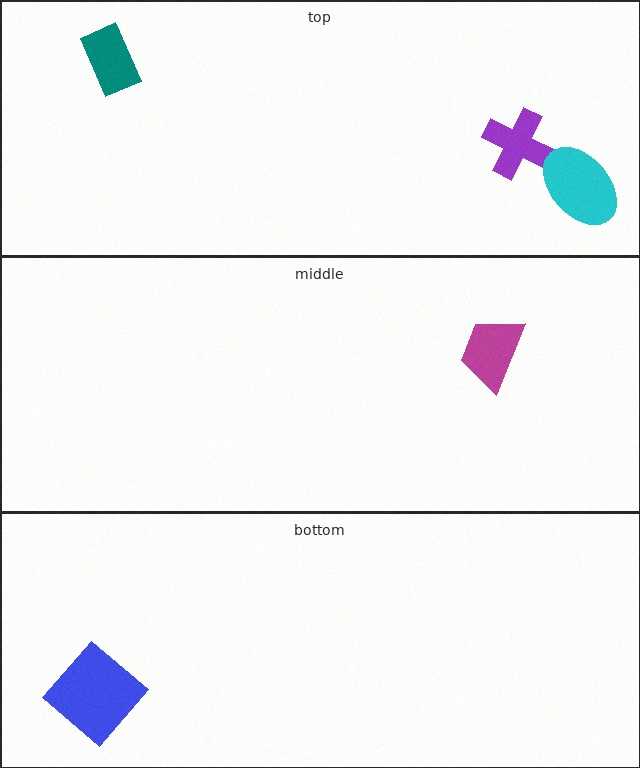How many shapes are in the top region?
3.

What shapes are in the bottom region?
The blue diamond.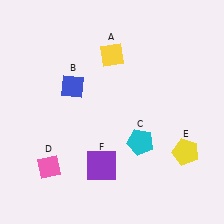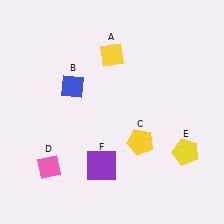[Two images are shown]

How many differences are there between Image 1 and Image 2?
There is 1 difference between the two images.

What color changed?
The pentagon (C) changed from cyan in Image 1 to yellow in Image 2.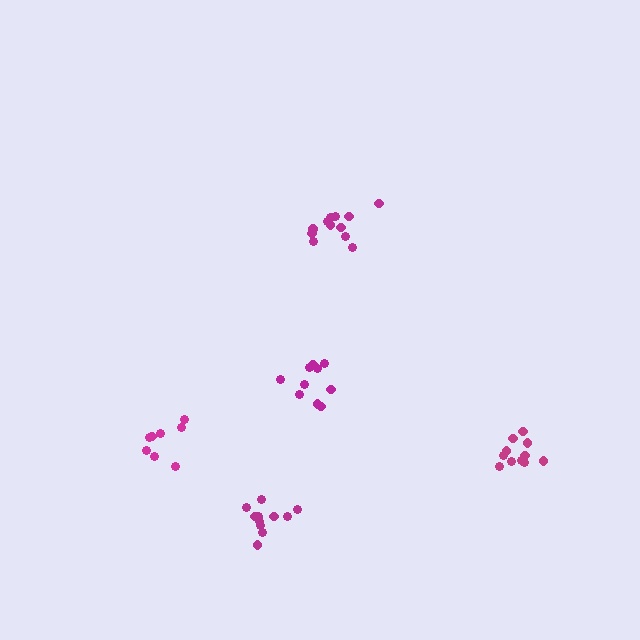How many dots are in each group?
Group 1: 12 dots, Group 2: 12 dots, Group 3: 8 dots, Group 4: 10 dots, Group 5: 11 dots (53 total).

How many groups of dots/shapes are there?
There are 5 groups.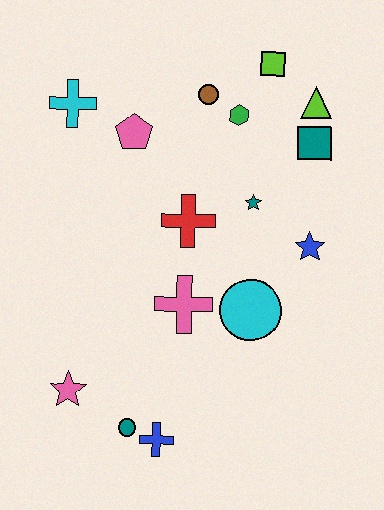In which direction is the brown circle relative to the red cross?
The brown circle is above the red cross.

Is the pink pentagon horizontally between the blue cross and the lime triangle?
No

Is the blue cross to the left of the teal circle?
No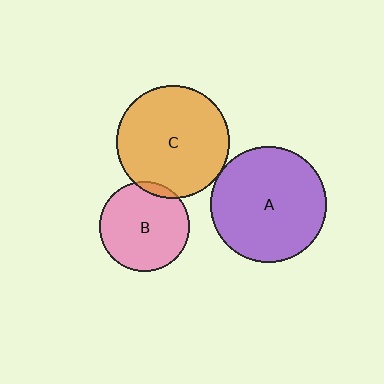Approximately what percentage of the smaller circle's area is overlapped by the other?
Approximately 5%.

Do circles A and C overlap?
Yes.